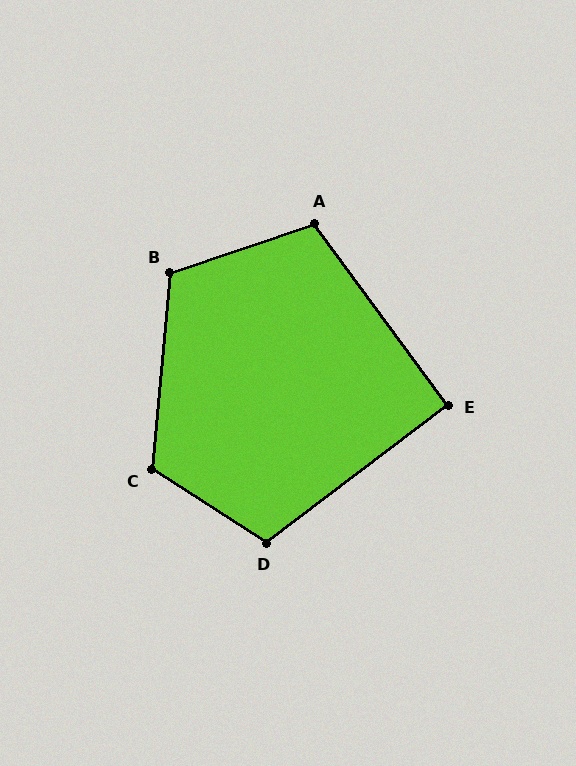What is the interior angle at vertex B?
Approximately 114 degrees (obtuse).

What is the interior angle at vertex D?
Approximately 110 degrees (obtuse).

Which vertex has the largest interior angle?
C, at approximately 117 degrees.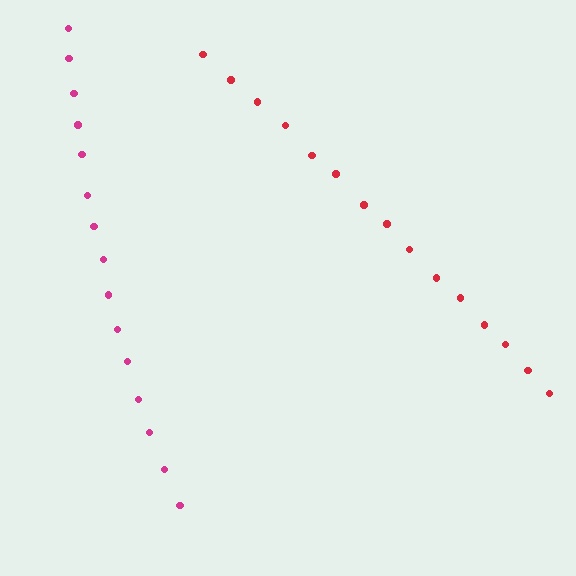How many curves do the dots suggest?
There are 2 distinct paths.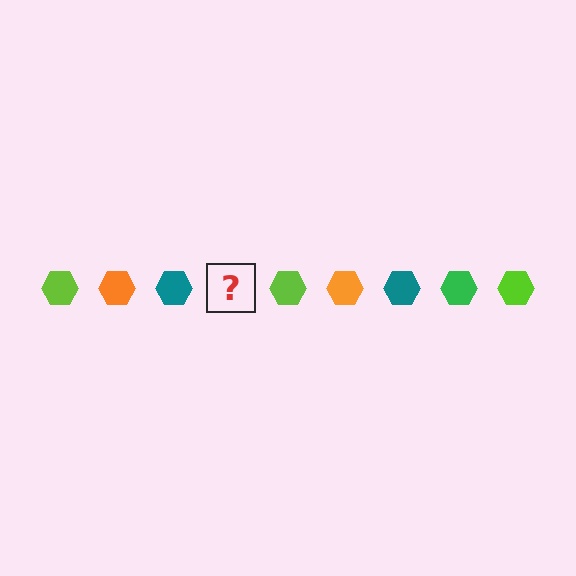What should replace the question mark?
The question mark should be replaced with a green hexagon.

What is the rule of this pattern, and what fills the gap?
The rule is that the pattern cycles through lime, orange, teal, green hexagons. The gap should be filled with a green hexagon.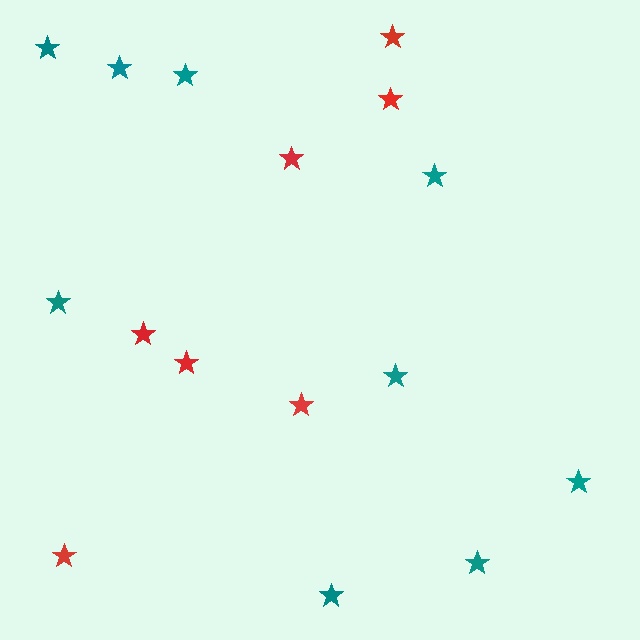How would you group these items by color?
There are 2 groups: one group of red stars (7) and one group of teal stars (9).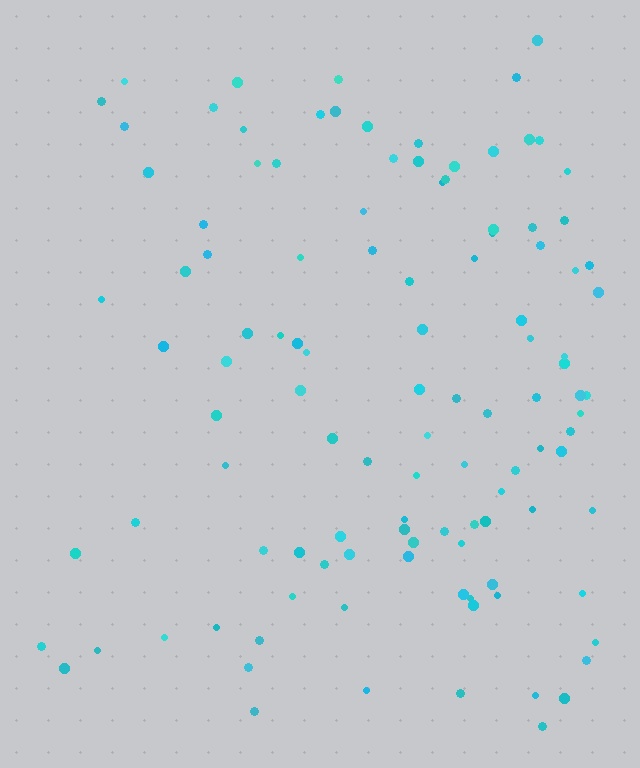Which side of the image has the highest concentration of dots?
The right.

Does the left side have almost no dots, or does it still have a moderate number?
Still a moderate number, just noticeably fewer than the right.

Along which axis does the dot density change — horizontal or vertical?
Horizontal.